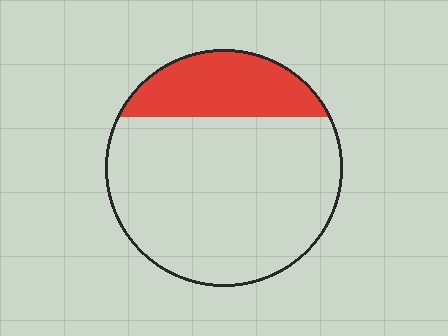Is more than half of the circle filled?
No.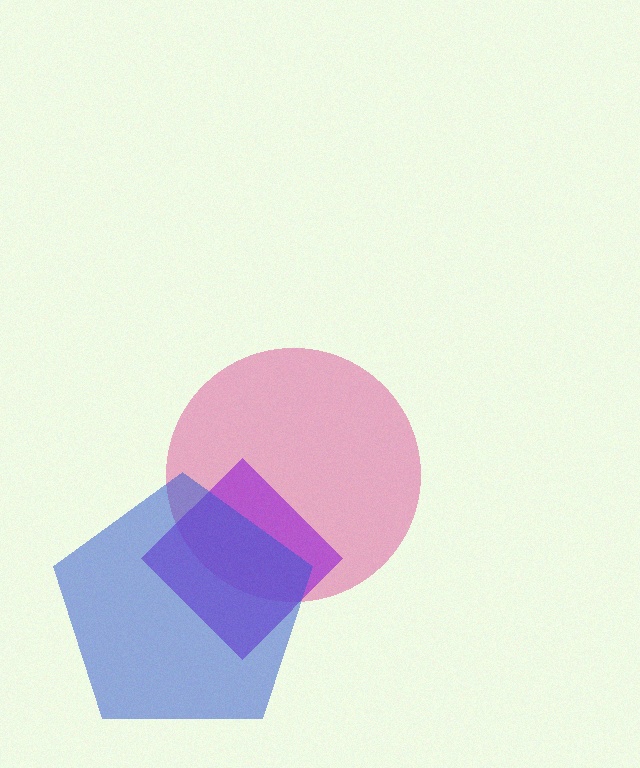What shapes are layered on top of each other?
The layered shapes are: a pink circle, a purple diamond, a blue pentagon.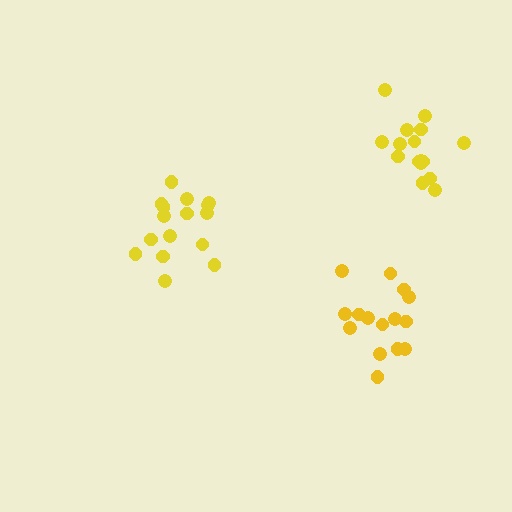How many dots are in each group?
Group 1: 16 dots, Group 2: 16 dots, Group 3: 15 dots (47 total).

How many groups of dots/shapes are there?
There are 3 groups.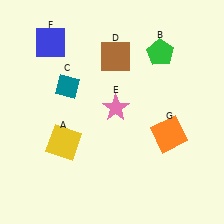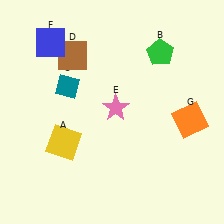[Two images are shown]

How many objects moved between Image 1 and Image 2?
2 objects moved between the two images.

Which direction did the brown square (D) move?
The brown square (D) moved left.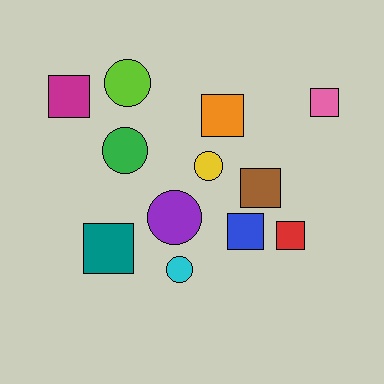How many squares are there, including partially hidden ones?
There are 7 squares.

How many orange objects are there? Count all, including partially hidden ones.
There is 1 orange object.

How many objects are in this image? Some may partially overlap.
There are 12 objects.